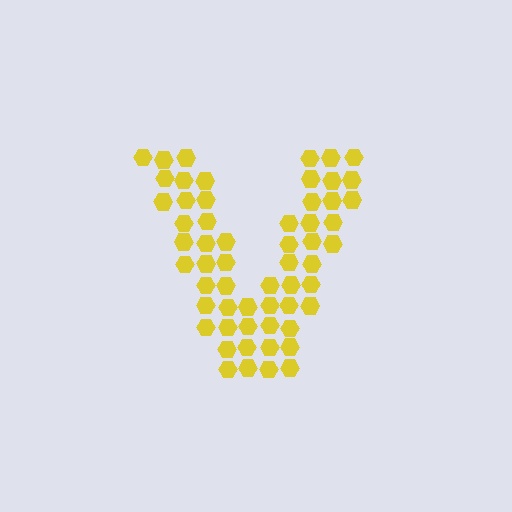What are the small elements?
The small elements are hexagons.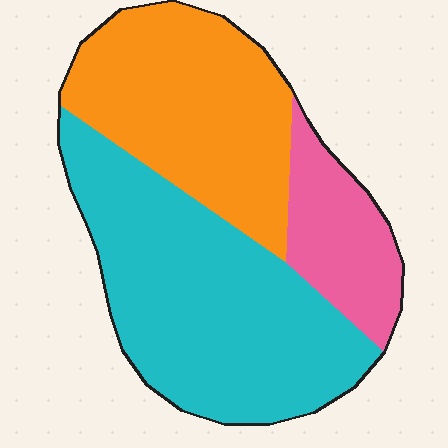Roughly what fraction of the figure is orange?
Orange takes up about three eighths (3/8) of the figure.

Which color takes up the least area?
Pink, at roughly 15%.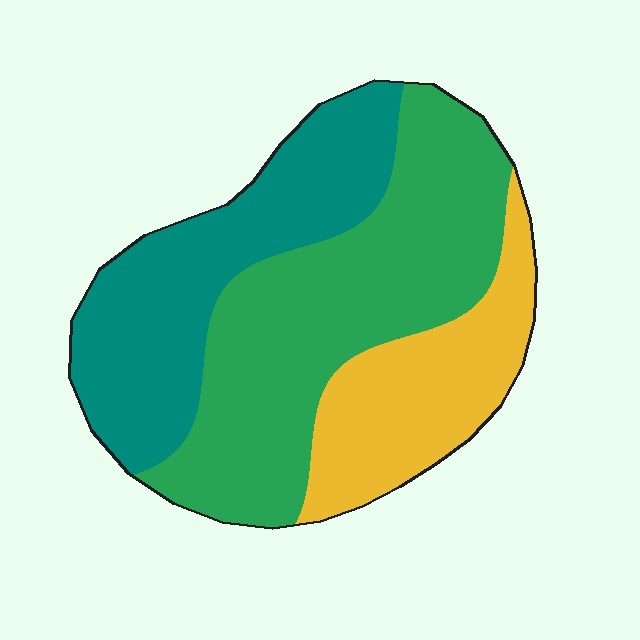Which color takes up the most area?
Green, at roughly 45%.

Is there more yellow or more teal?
Teal.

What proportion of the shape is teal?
Teal takes up about one third (1/3) of the shape.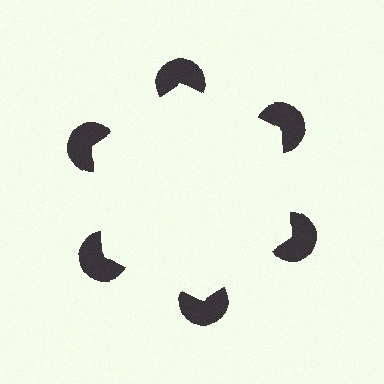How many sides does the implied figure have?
6 sides.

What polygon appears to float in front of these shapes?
An illusory hexagon — its edges are inferred from the aligned wedge cuts in the pac-man discs, not physically drawn.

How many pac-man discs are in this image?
There are 6 — one at each vertex of the illusory hexagon.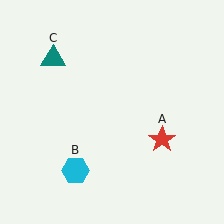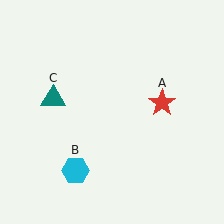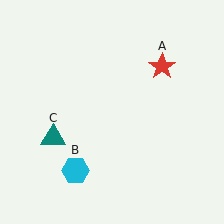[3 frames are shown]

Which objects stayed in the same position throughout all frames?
Cyan hexagon (object B) remained stationary.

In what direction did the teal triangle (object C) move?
The teal triangle (object C) moved down.